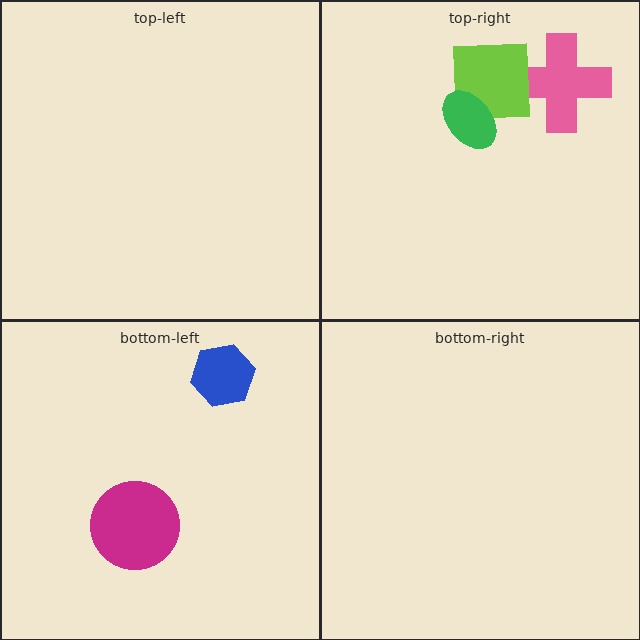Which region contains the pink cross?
The top-right region.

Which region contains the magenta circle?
The bottom-left region.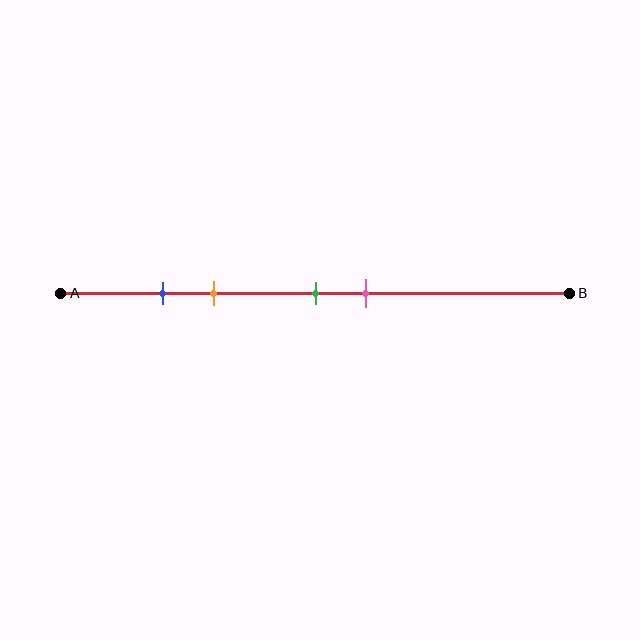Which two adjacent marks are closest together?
The blue and orange marks are the closest adjacent pair.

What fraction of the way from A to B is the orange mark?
The orange mark is approximately 30% (0.3) of the way from A to B.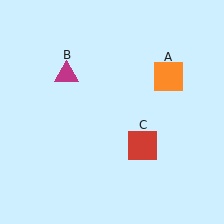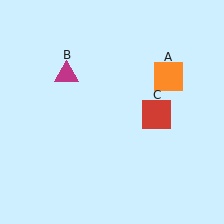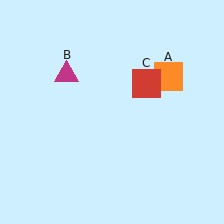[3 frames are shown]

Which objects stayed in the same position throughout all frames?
Orange square (object A) and magenta triangle (object B) remained stationary.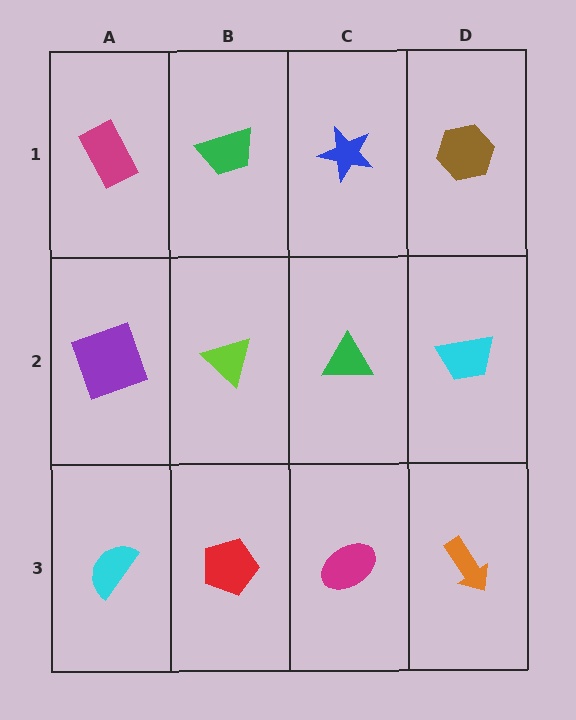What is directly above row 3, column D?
A cyan trapezoid.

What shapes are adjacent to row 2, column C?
A blue star (row 1, column C), a magenta ellipse (row 3, column C), a lime triangle (row 2, column B), a cyan trapezoid (row 2, column D).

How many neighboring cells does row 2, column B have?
4.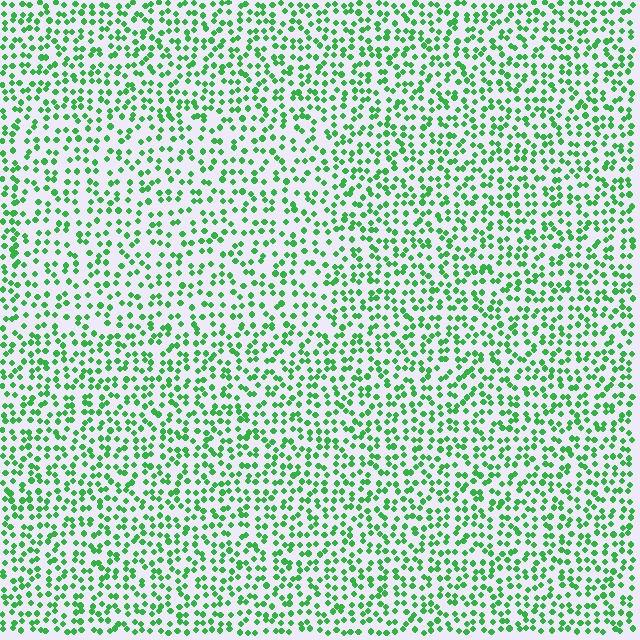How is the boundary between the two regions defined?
The boundary is defined by a change in element density (approximately 1.4x ratio). All elements are the same color, size, and shape.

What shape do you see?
I see a rectangle.